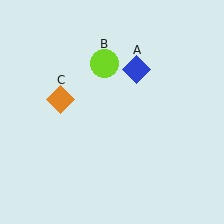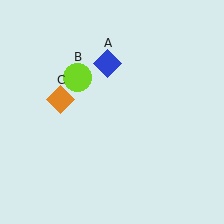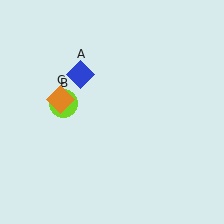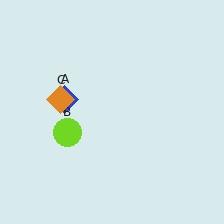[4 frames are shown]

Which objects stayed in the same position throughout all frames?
Orange diamond (object C) remained stationary.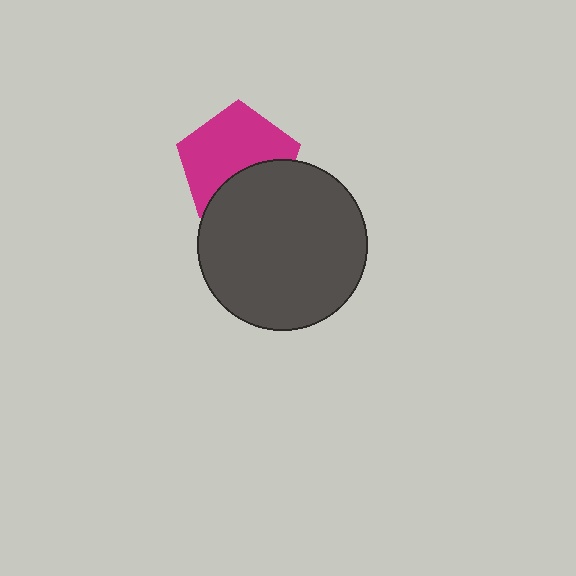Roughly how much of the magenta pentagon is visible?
About half of it is visible (roughly 64%).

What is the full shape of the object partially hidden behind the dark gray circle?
The partially hidden object is a magenta pentagon.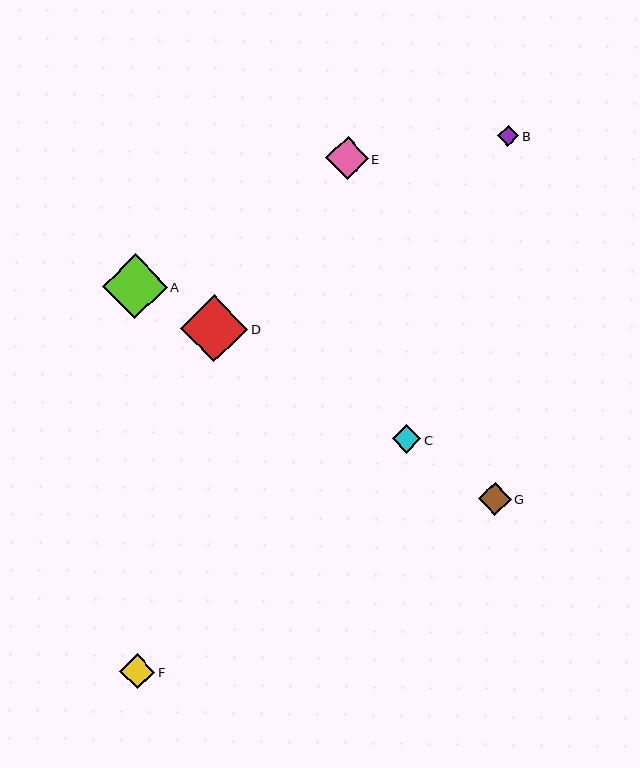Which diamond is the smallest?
Diamond B is the smallest with a size of approximately 22 pixels.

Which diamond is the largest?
Diamond D is the largest with a size of approximately 67 pixels.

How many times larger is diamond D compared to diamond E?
Diamond D is approximately 1.6 times the size of diamond E.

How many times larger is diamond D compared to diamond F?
Diamond D is approximately 1.9 times the size of diamond F.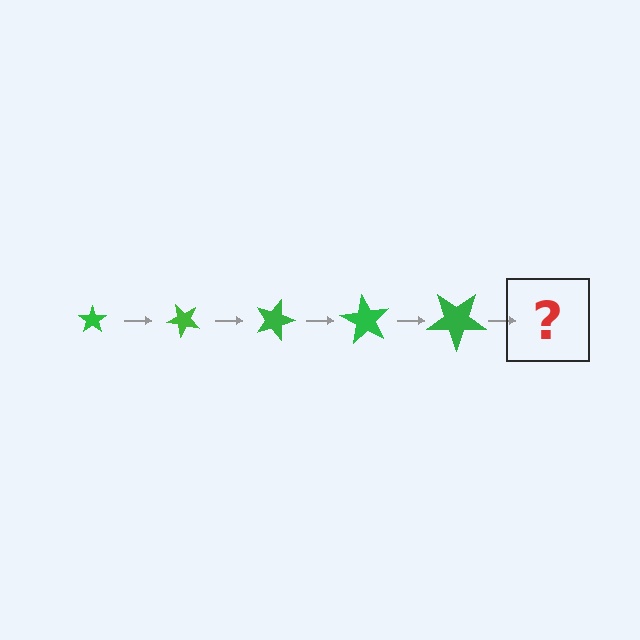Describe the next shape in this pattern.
It should be a star, larger than the previous one and rotated 225 degrees from the start.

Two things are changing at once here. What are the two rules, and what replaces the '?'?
The two rules are that the star grows larger each step and it rotates 45 degrees each step. The '?' should be a star, larger than the previous one and rotated 225 degrees from the start.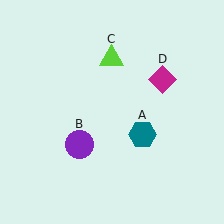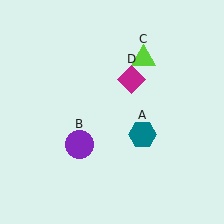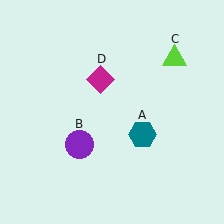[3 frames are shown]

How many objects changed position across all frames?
2 objects changed position: lime triangle (object C), magenta diamond (object D).